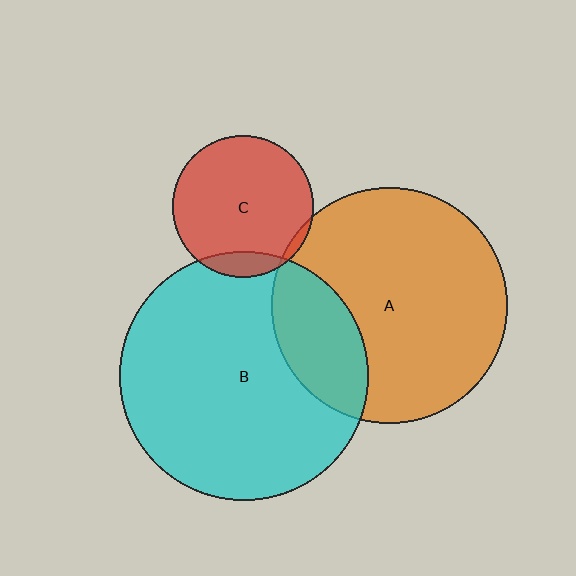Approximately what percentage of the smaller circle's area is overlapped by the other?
Approximately 5%.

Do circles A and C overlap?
Yes.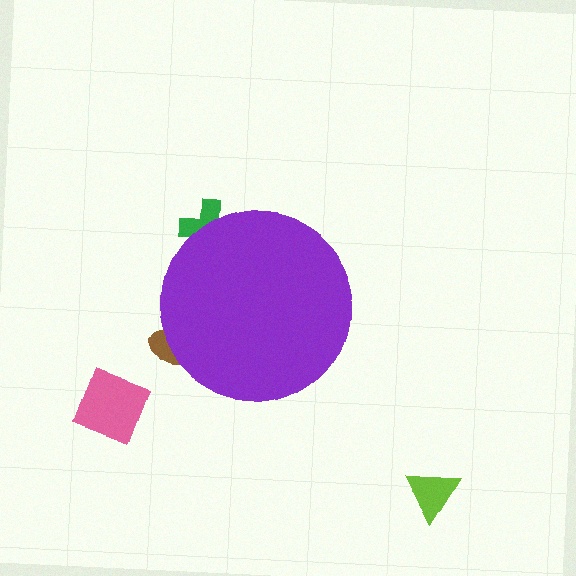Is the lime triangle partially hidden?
No, the lime triangle is fully visible.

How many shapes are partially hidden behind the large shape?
2 shapes are partially hidden.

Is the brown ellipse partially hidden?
Yes, the brown ellipse is partially hidden behind the purple circle.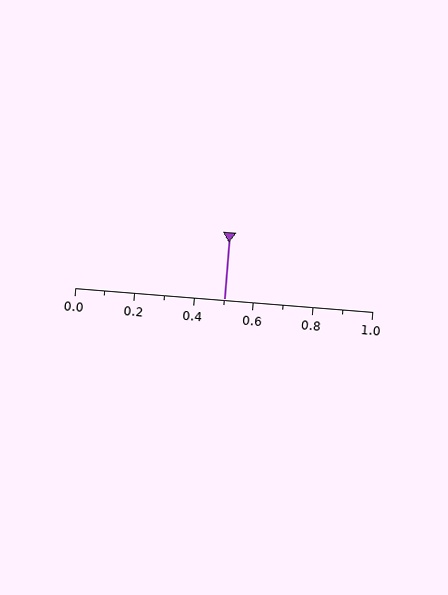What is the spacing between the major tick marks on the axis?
The major ticks are spaced 0.2 apart.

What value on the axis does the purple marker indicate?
The marker indicates approximately 0.5.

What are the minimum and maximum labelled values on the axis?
The axis runs from 0.0 to 1.0.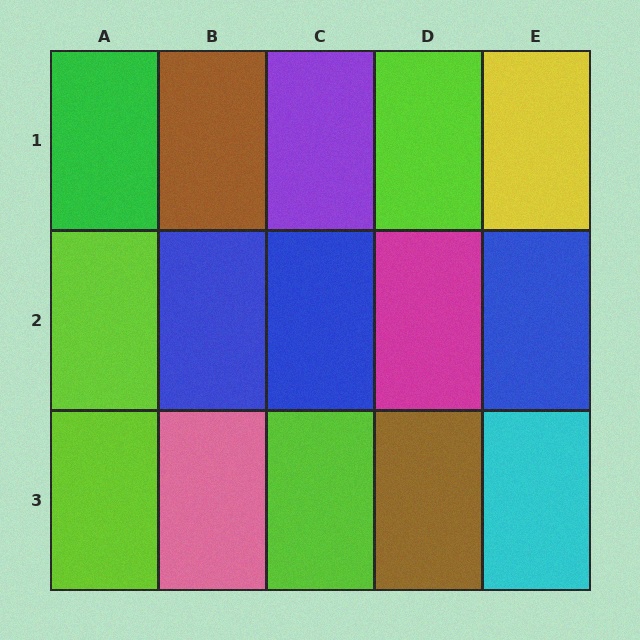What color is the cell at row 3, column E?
Cyan.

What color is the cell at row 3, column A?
Lime.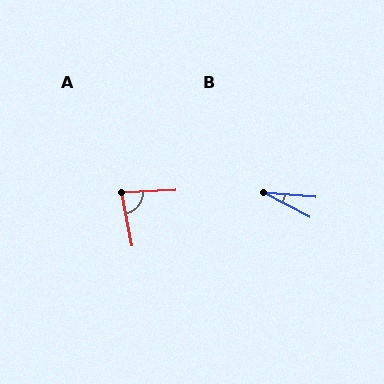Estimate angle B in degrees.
Approximately 22 degrees.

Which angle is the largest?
A, at approximately 81 degrees.